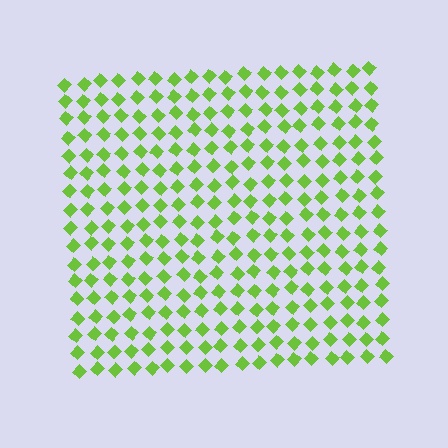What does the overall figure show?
The overall figure shows a square.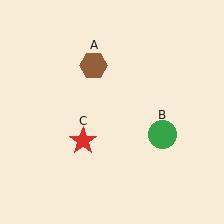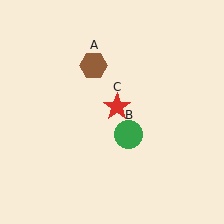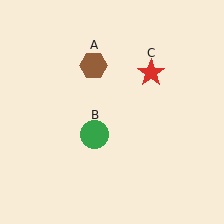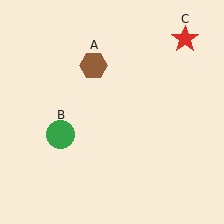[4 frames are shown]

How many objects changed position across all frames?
2 objects changed position: green circle (object B), red star (object C).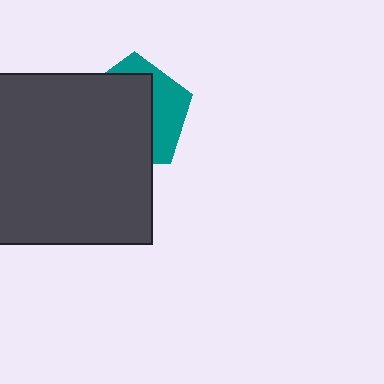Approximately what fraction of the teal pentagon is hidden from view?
Roughly 65% of the teal pentagon is hidden behind the dark gray square.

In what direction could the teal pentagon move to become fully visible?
The teal pentagon could move toward the upper-right. That would shift it out from behind the dark gray square entirely.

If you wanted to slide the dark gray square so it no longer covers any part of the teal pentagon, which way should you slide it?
Slide it toward the lower-left — that is the most direct way to separate the two shapes.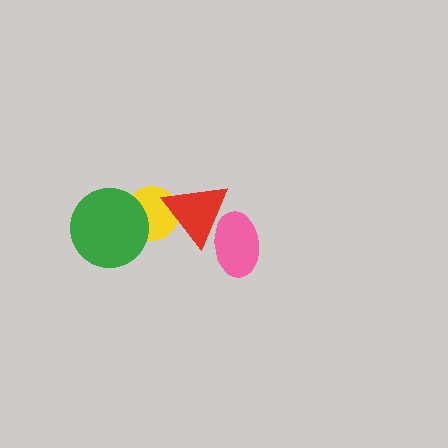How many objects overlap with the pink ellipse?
1 object overlaps with the pink ellipse.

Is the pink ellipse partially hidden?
Yes, it is partially covered by another shape.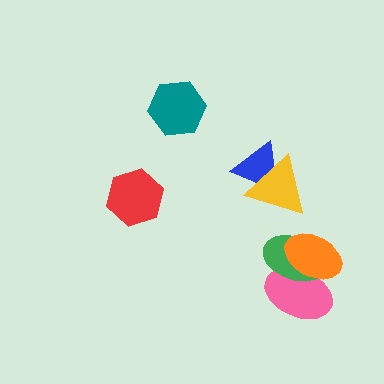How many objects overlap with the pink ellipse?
2 objects overlap with the pink ellipse.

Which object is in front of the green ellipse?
The orange ellipse is in front of the green ellipse.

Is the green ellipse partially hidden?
Yes, it is partially covered by another shape.